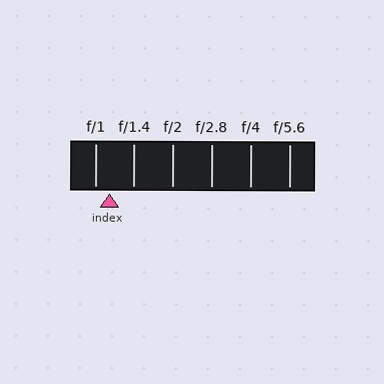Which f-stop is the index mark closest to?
The index mark is closest to f/1.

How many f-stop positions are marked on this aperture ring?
There are 6 f-stop positions marked.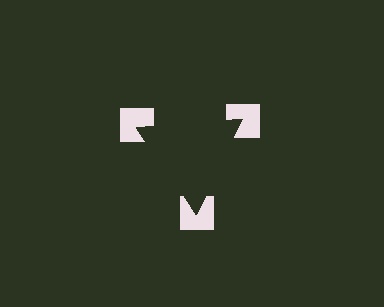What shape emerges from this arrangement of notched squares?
An illusory triangle — its edges are inferred from the aligned wedge cuts in the notched squares, not physically drawn.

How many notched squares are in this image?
There are 3 — one at each vertex of the illusory triangle.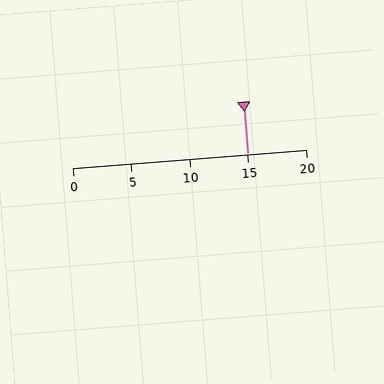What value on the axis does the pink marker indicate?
The marker indicates approximately 15.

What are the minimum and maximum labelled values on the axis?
The axis runs from 0 to 20.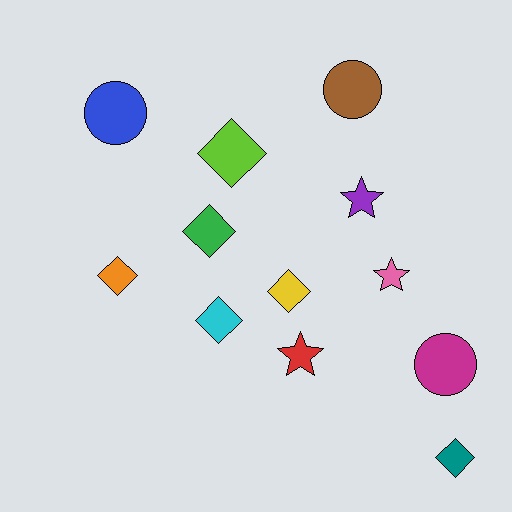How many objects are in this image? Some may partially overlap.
There are 12 objects.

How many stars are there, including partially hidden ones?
There are 3 stars.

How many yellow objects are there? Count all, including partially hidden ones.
There is 1 yellow object.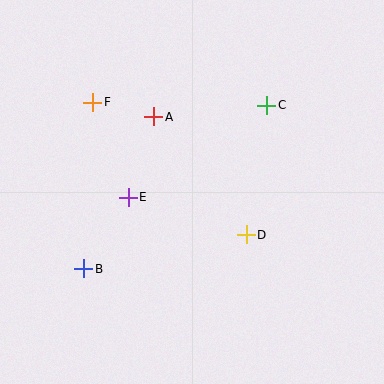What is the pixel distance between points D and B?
The distance between D and B is 166 pixels.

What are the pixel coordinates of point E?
Point E is at (128, 197).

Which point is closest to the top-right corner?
Point C is closest to the top-right corner.